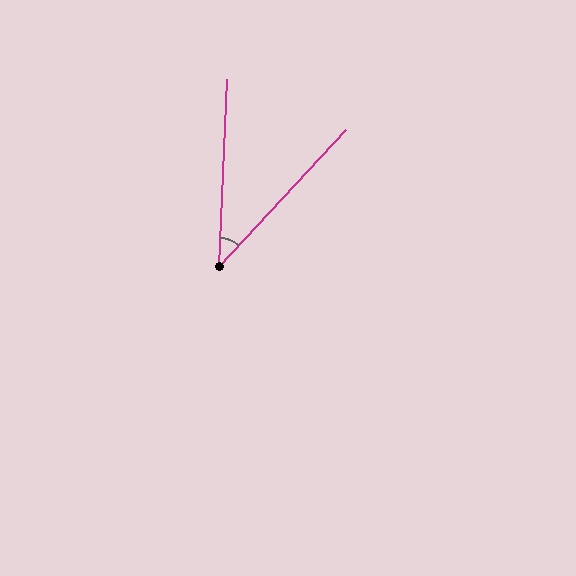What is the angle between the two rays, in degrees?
Approximately 40 degrees.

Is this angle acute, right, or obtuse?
It is acute.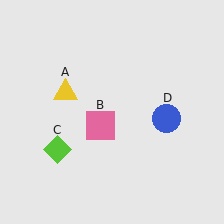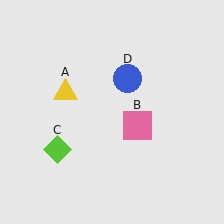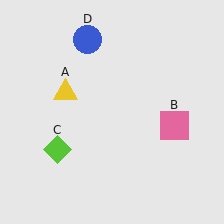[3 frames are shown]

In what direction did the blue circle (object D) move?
The blue circle (object D) moved up and to the left.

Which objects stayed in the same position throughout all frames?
Yellow triangle (object A) and lime diamond (object C) remained stationary.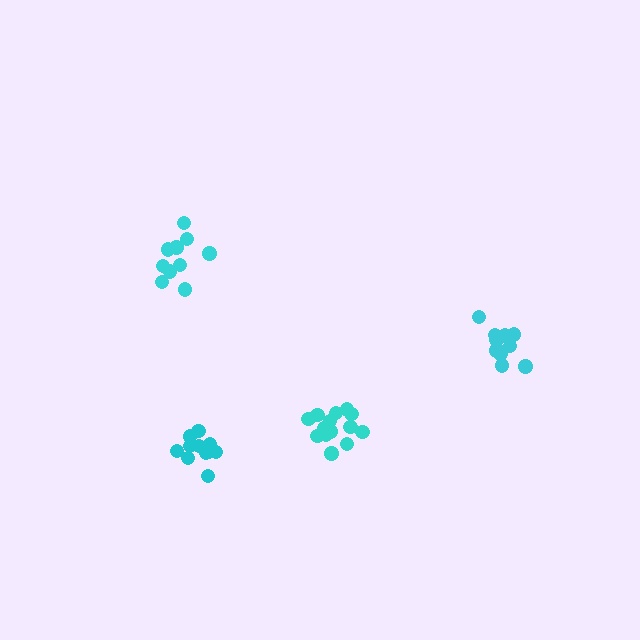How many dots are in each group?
Group 1: 11 dots, Group 2: 11 dots, Group 3: 10 dots, Group 4: 15 dots (47 total).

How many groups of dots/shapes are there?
There are 4 groups.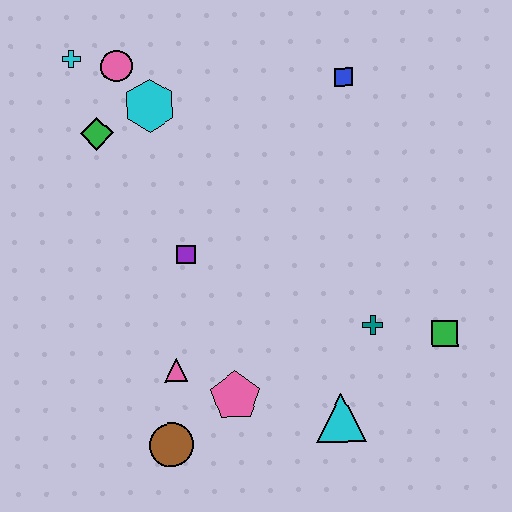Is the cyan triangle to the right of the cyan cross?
Yes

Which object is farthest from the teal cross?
The cyan cross is farthest from the teal cross.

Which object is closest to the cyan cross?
The pink circle is closest to the cyan cross.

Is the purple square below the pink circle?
Yes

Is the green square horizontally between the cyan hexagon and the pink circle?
No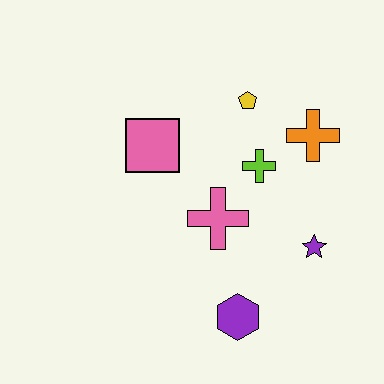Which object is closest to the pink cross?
The lime cross is closest to the pink cross.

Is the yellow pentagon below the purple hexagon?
No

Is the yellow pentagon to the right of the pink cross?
Yes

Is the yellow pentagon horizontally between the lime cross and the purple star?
No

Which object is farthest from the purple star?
The pink square is farthest from the purple star.